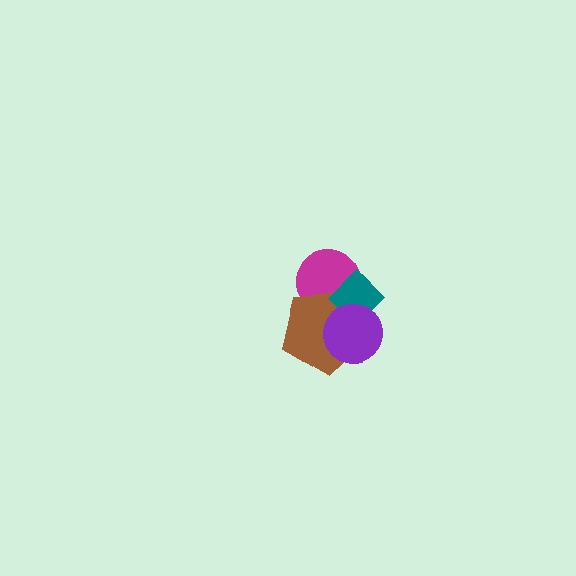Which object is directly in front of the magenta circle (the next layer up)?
The brown pentagon is directly in front of the magenta circle.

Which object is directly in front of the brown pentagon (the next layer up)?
The teal diamond is directly in front of the brown pentagon.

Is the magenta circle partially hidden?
Yes, it is partially covered by another shape.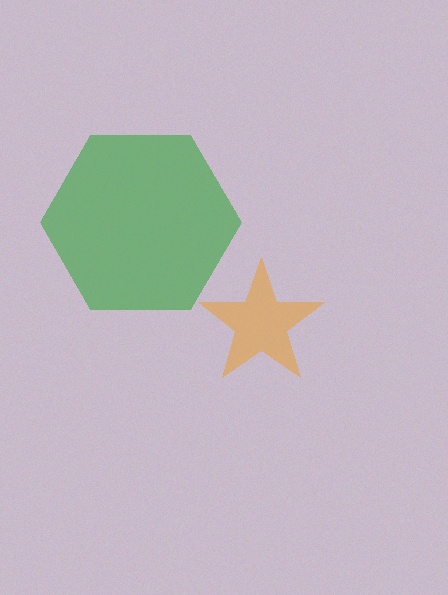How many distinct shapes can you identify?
There are 2 distinct shapes: an orange star, a green hexagon.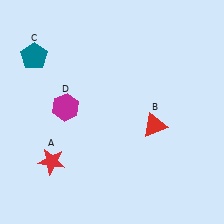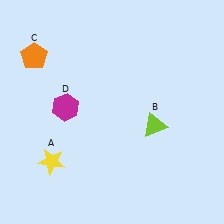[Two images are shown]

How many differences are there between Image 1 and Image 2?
There are 3 differences between the two images.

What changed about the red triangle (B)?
In Image 1, B is red. In Image 2, it changed to lime.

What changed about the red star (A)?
In Image 1, A is red. In Image 2, it changed to yellow.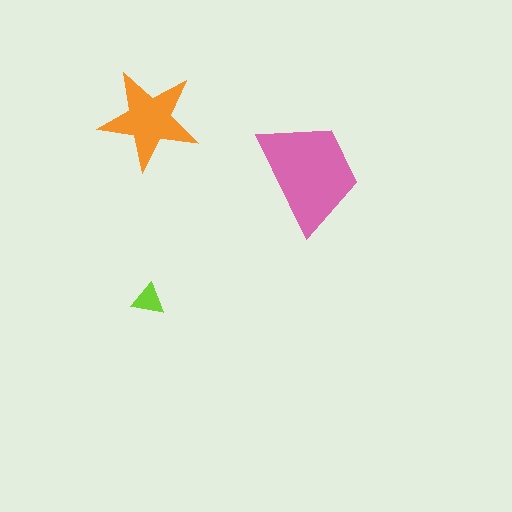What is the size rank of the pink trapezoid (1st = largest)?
1st.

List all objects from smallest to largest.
The lime triangle, the orange star, the pink trapezoid.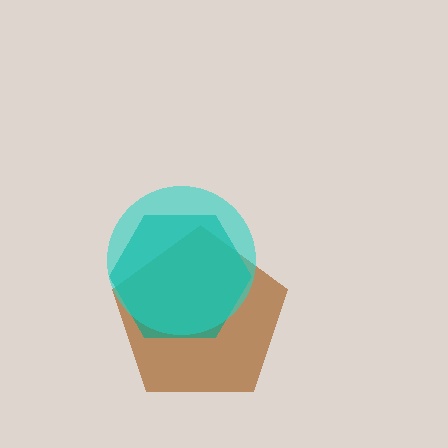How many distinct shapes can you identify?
There are 3 distinct shapes: a brown pentagon, a teal hexagon, a cyan circle.